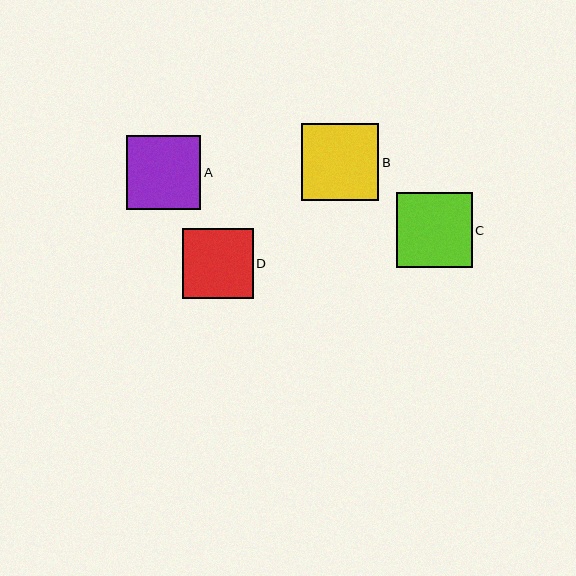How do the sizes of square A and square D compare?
Square A and square D are approximately the same size.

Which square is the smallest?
Square D is the smallest with a size of approximately 71 pixels.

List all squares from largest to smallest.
From largest to smallest: B, C, A, D.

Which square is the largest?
Square B is the largest with a size of approximately 77 pixels.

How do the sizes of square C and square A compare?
Square C and square A are approximately the same size.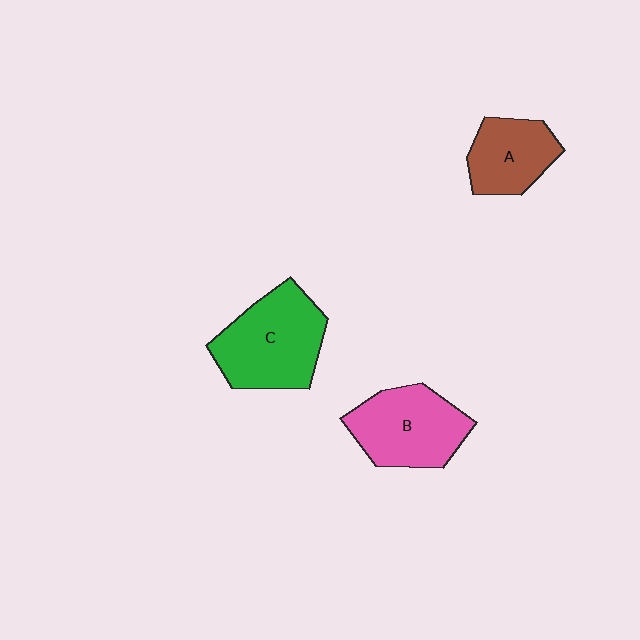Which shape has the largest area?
Shape C (green).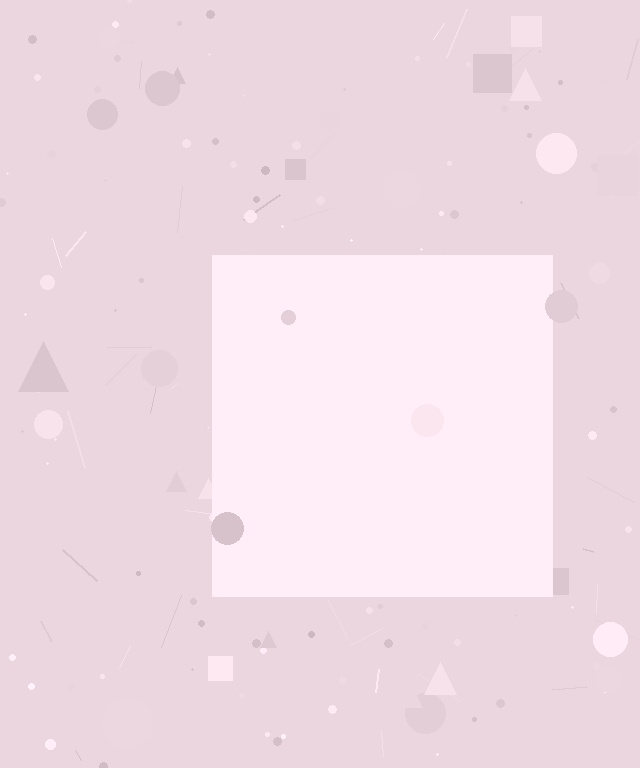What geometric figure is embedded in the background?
A square is embedded in the background.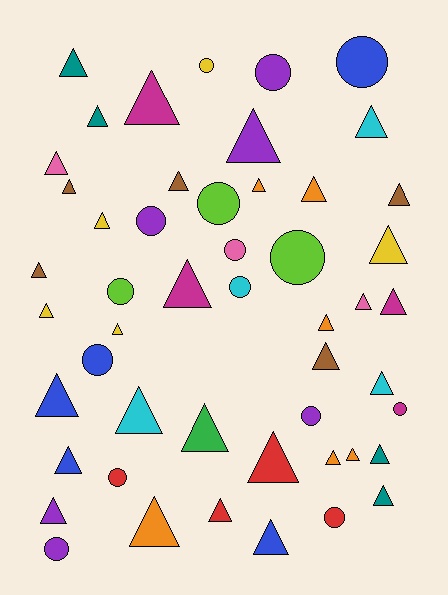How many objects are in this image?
There are 50 objects.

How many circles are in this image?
There are 15 circles.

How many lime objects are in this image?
There are 3 lime objects.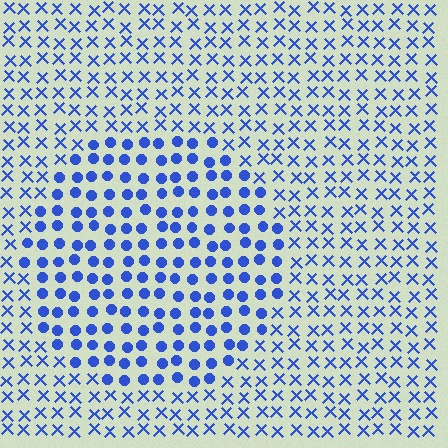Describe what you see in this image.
The image is filled with small blue elements arranged in a uniform grid. A circle-shaped region contains circles, while the surrounding area contains X marks. The boundary is defined purely by the change in element shape.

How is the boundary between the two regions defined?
The boundary is defined by a change in element shape: circles inside vs. X marks outside. All elements share the same color and spacing.